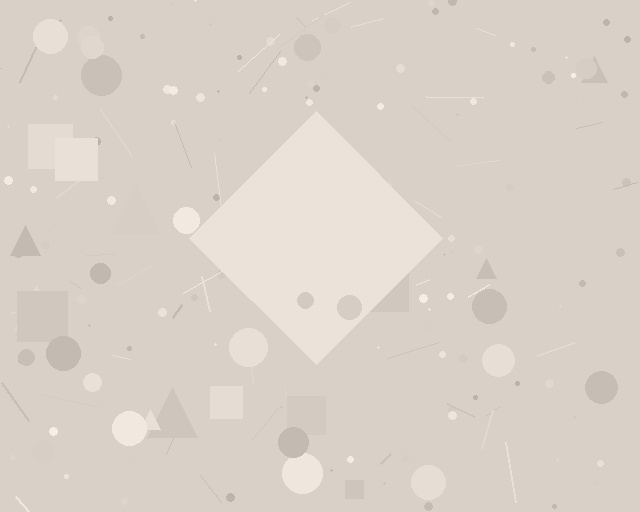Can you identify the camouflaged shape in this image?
The camouflaged shape is a diamond.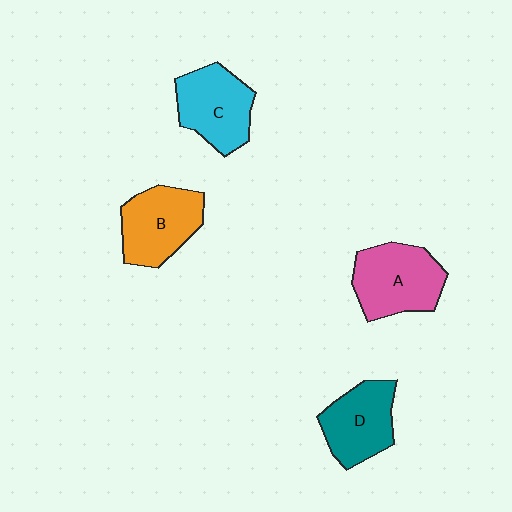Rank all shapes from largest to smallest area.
From largest to smallest: A (pink), B (orange), C (cyan), D (teal).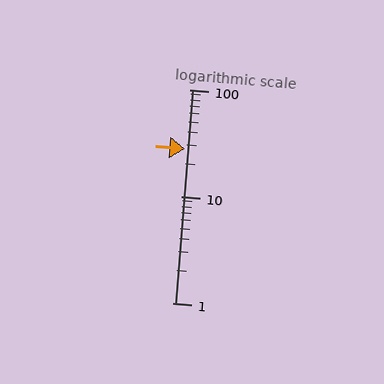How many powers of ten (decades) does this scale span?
The scale spans 2 decades, from 1 to 100.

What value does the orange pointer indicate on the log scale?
The pointer indicates approximately 28.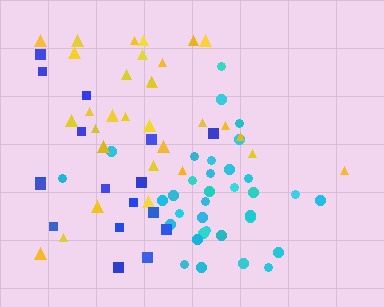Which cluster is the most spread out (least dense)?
Blue.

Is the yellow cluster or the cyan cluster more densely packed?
Cyan.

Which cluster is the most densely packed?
Cyan.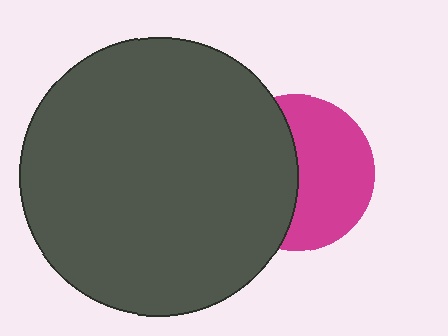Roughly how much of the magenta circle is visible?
About half of it is visible (roughly 54%).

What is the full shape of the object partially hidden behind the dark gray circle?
The partially hidden object is a magenta circle.